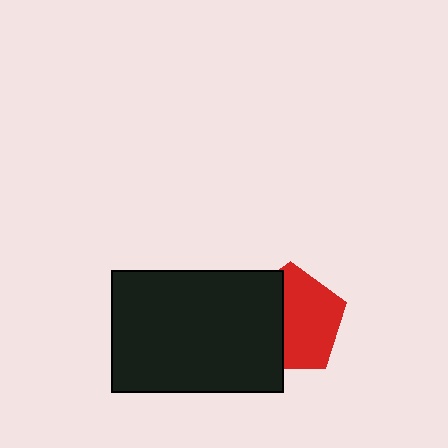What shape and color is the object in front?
The object in front is a black rectangle.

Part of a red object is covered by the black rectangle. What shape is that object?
It is a pentagon.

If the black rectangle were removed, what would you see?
You would see the complete red pentagon.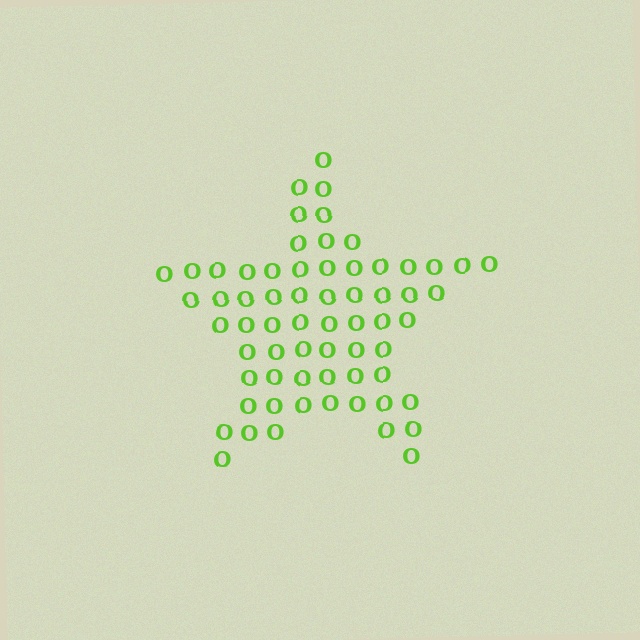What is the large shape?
The large shape is a star.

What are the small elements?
The small elements are letter O's.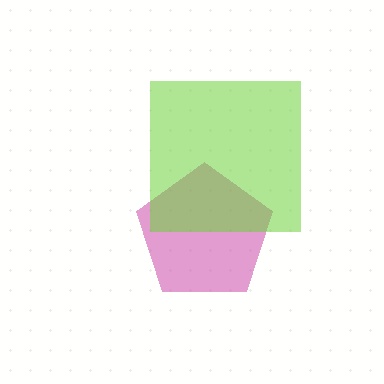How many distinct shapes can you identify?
There are 2 distinct shapes: a magenta pentagon, a lime square.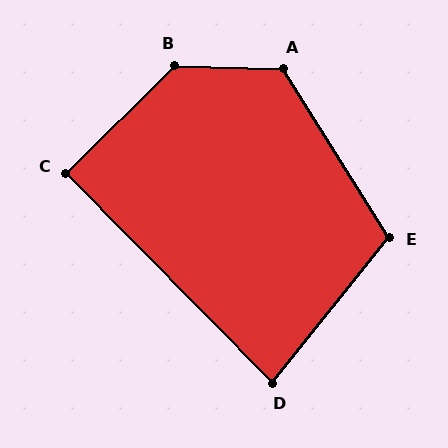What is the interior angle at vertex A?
Approximately 124 degrees (obtuse).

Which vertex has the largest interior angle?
B, at approximately 133 degrees.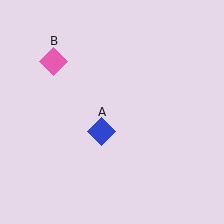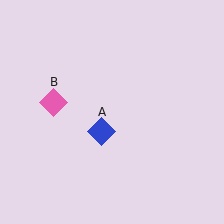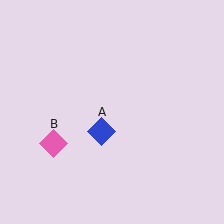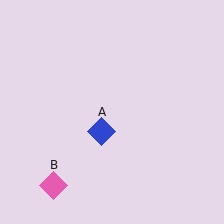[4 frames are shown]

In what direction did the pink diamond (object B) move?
The pink diamond (object B) moved down.